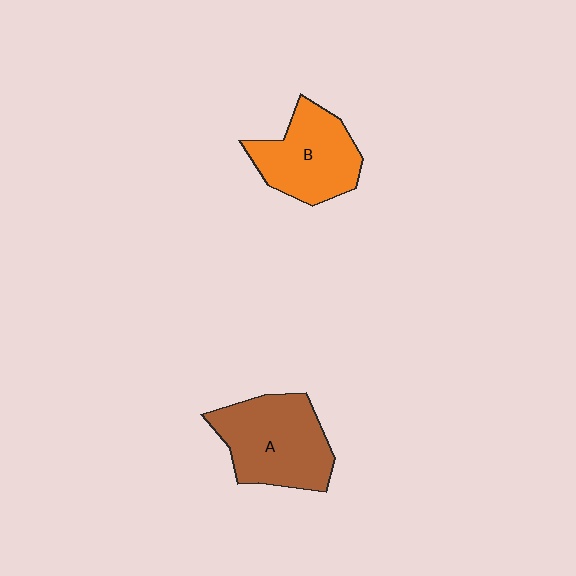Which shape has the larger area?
Shape A (brown).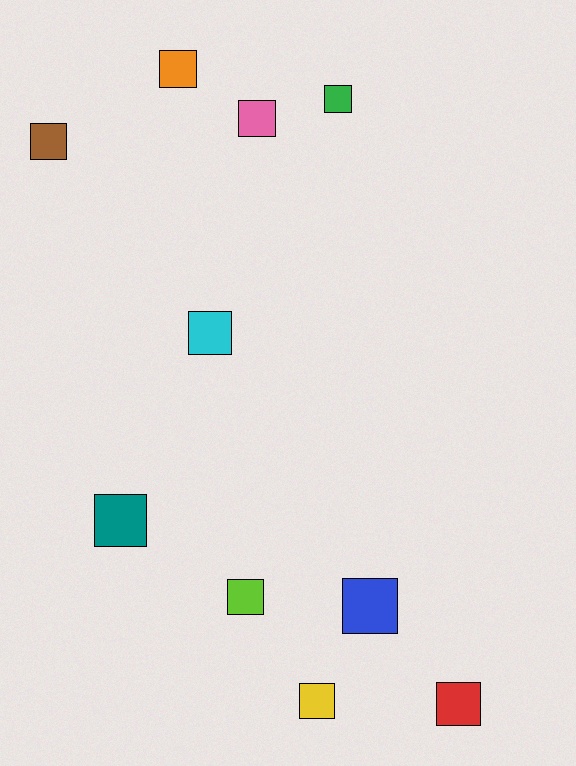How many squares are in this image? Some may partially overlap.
There are 10 squares.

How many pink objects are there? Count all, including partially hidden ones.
There is 1 pink object.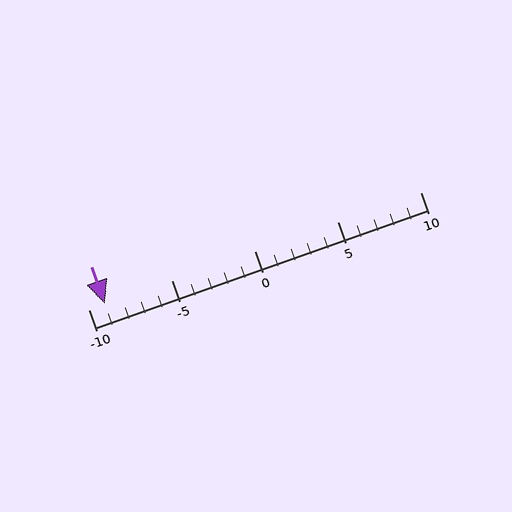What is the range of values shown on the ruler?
The ruler shows values from -10 to 10.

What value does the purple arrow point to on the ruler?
The purple arrow points to approximately -9.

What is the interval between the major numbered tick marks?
The major tick marks are spaced 5 units apart.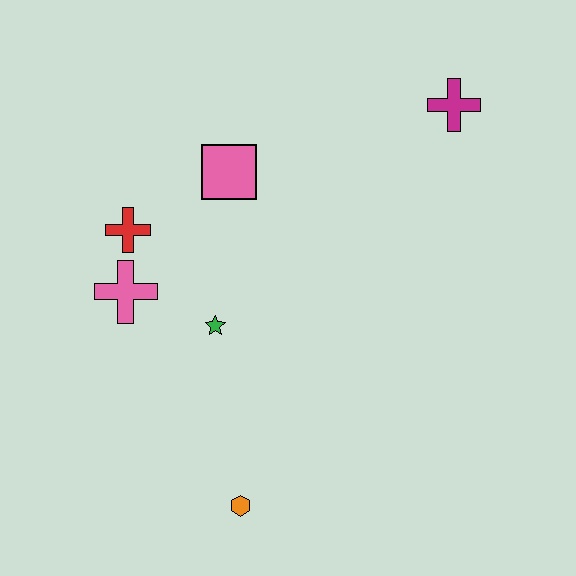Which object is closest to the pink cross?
The red cross is closest to the pink cross.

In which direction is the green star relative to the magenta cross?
The green star is to the left of the magenta cross.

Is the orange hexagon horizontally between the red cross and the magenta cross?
Yes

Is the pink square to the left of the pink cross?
No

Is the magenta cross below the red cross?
No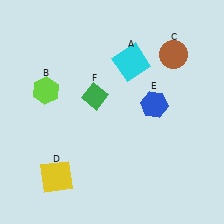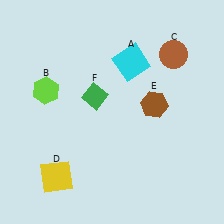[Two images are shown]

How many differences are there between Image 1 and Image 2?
There is 1 difference between the two images.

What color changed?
The hexagon (E) changed from blue in Image 1 to brown in Image 2.